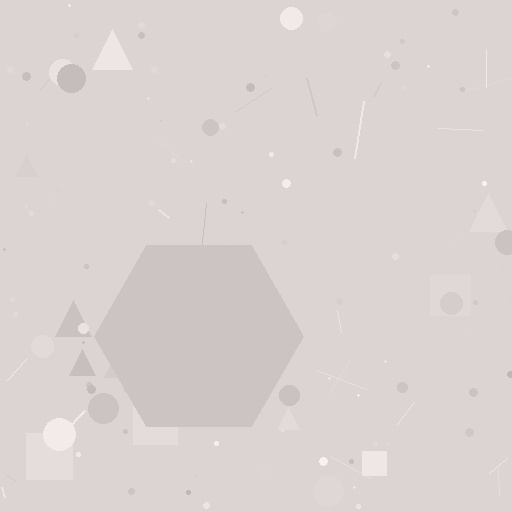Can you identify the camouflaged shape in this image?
The camouflaged shape is a hexagon.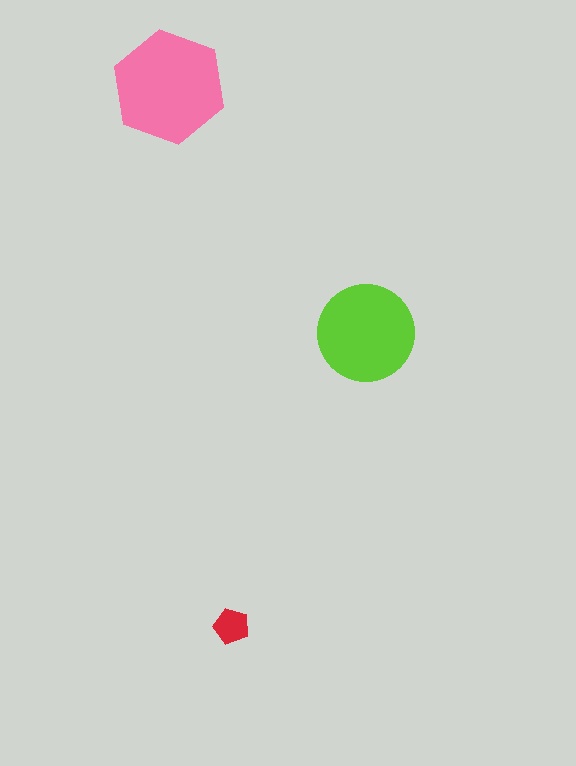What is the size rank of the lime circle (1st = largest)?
2nd.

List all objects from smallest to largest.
The red pentagon, the lime circle, the pink hexagon.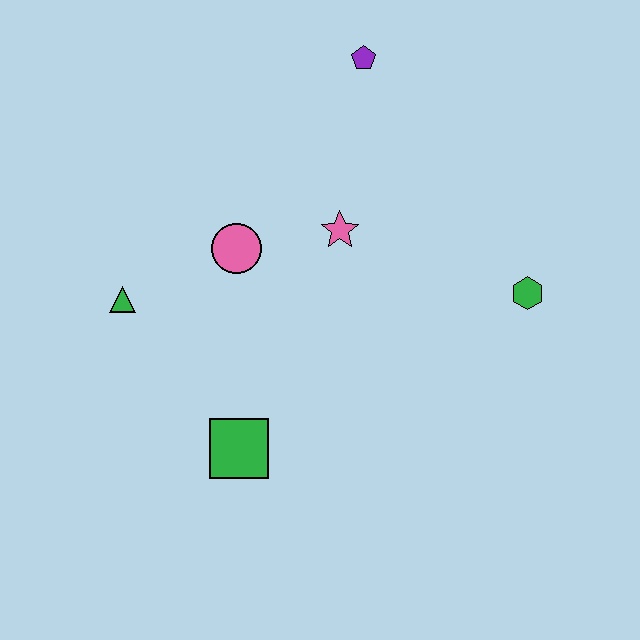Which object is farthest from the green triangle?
The green hexagon is farthest from the green triangle.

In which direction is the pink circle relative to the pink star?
The pink circle is to the left of the pink star.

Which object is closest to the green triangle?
The pink circle is closest to the green triangle.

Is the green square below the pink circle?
Yes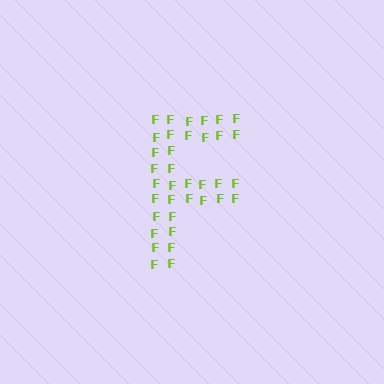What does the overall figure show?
The overall figure shows the letter F.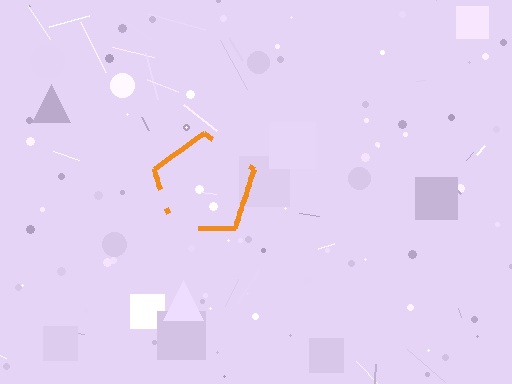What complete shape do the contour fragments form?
The contour fragments form a pentagon.